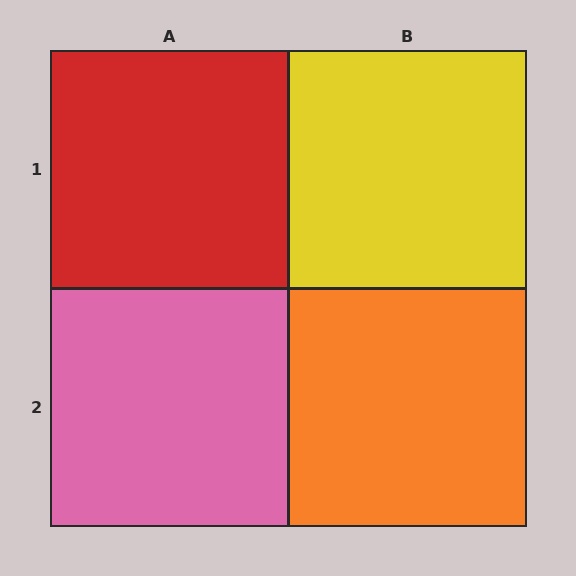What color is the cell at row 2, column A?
Pink.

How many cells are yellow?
1 cell is yellow.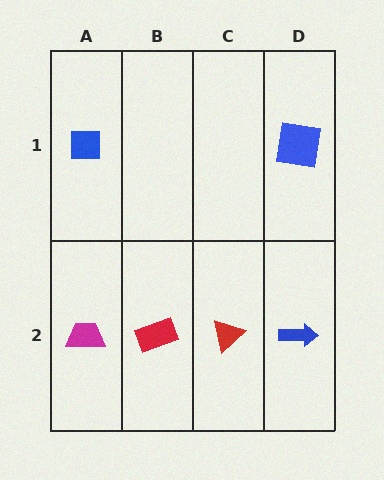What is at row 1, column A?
A blue square.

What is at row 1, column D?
A blue square.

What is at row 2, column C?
A red triangle.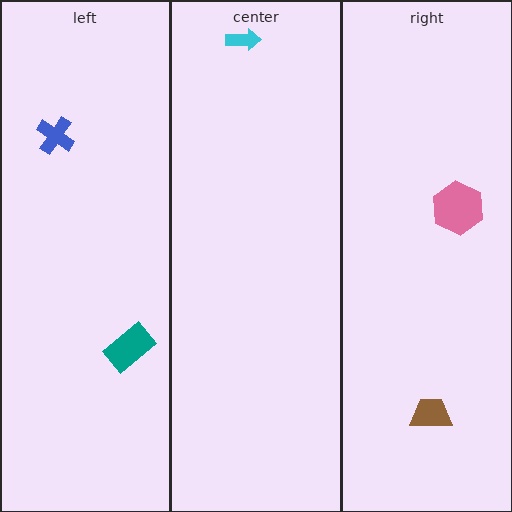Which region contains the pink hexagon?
The right region.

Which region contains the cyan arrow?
The center region.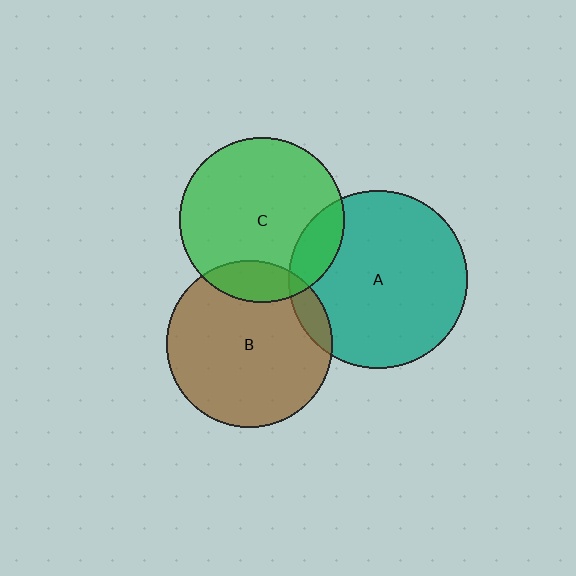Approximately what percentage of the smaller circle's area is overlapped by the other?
Approximately 10%.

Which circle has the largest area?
Circle A (teal).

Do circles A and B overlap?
Yes.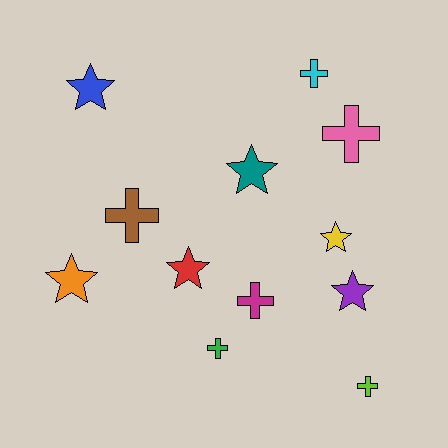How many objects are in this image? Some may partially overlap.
There are 12 objects.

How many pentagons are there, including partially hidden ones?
There are no pentagons.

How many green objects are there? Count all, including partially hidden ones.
There is 1 green object.